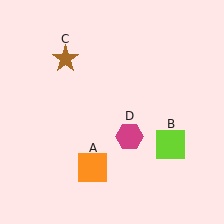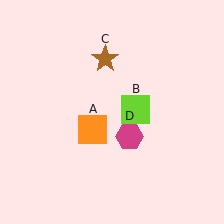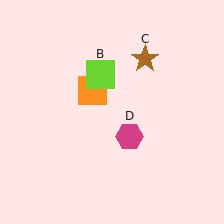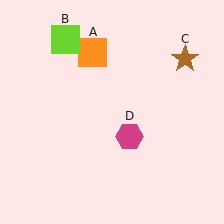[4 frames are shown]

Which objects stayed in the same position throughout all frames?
Magenta hexagon (object D) remained stationary.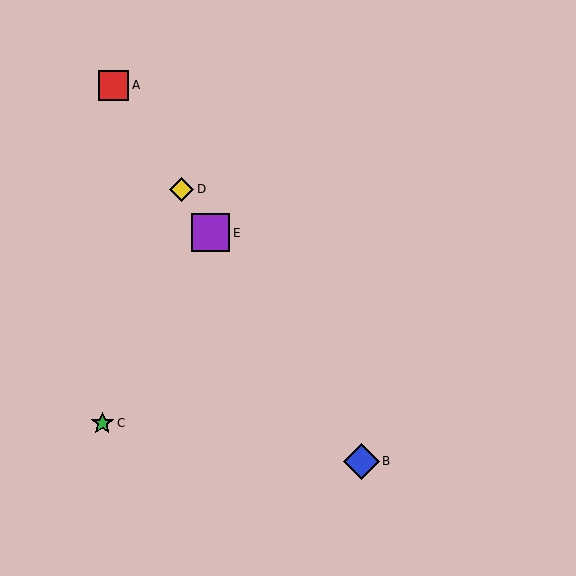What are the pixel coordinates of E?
Object E is at (211, 233).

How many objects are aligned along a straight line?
4 objects (A, B, D, E) are aligned along a straight line.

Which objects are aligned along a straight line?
Objects A, B, D, E are aligned along a straight line.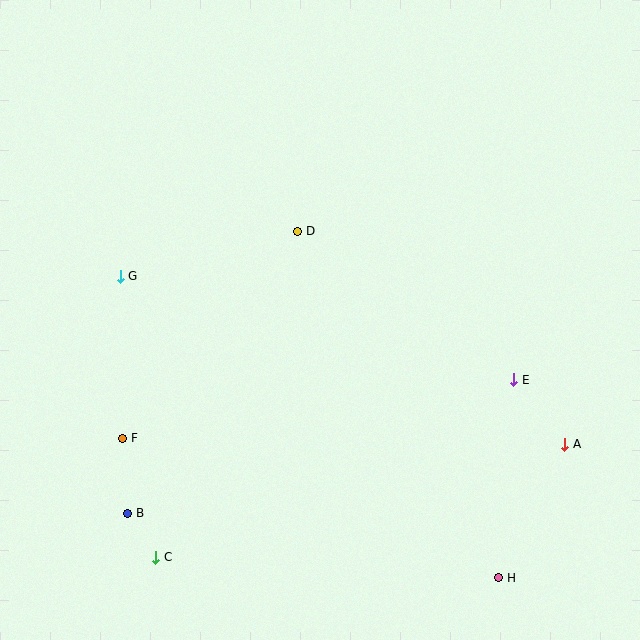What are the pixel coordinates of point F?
Point F is at (123, 438).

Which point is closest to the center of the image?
Point D at (298, 231) is closest to the center.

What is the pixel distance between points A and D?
The distance between A and D is 341 pixels.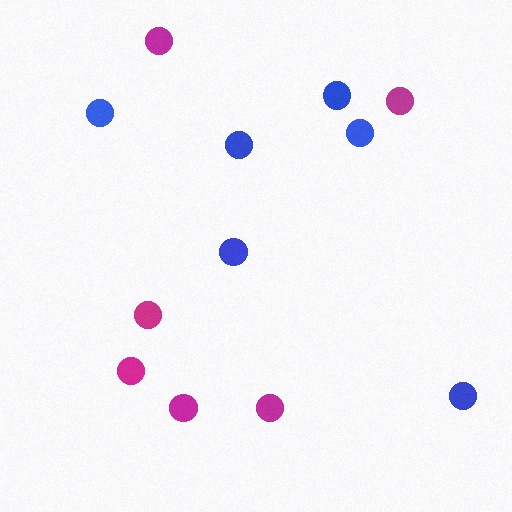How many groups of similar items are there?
There are 2 groups: one group of magenta circles (6) and one group of blue circles (6).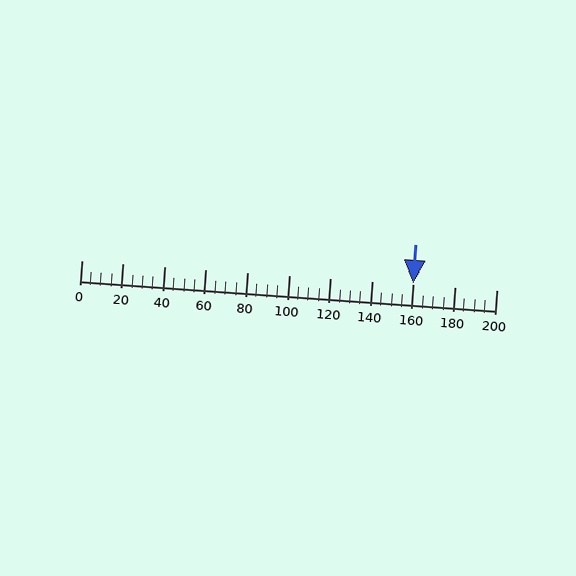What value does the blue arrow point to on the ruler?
The blue arrow points to approximately 160.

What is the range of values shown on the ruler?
The ruler shows values from 0 to 200.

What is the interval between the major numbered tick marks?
The major tick marks are spaced 20 units apart.